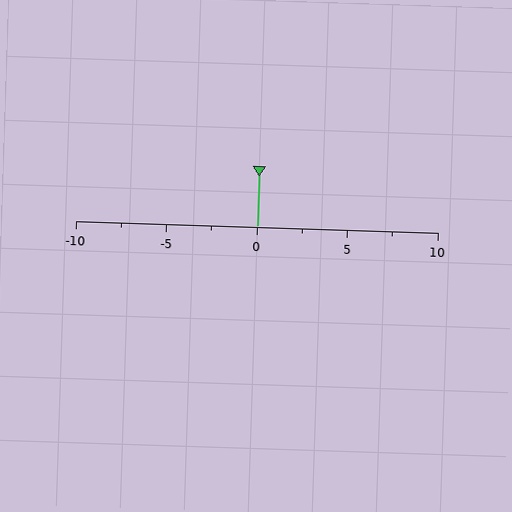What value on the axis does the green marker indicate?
The marker indicates approximately 0.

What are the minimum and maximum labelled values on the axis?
The axis runs from -10 to 10.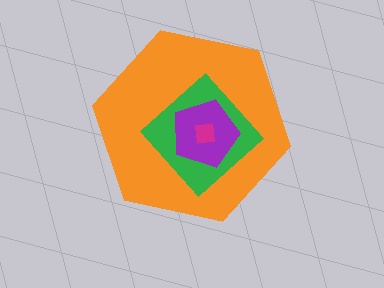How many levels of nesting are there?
4.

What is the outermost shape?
The orange hexagon.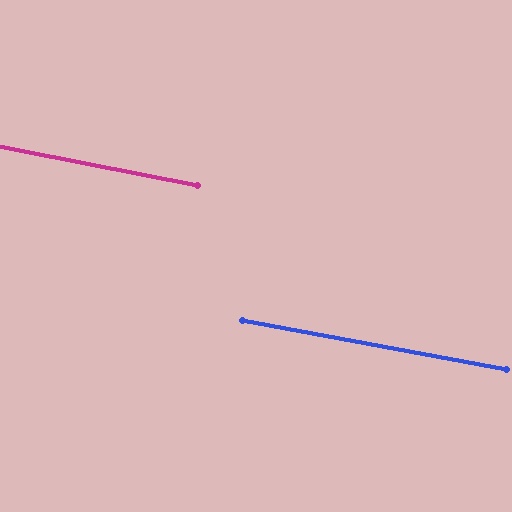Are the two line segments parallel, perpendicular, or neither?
Parallel — their directions differ by only 0.5°.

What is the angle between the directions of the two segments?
Approximately 1 degree.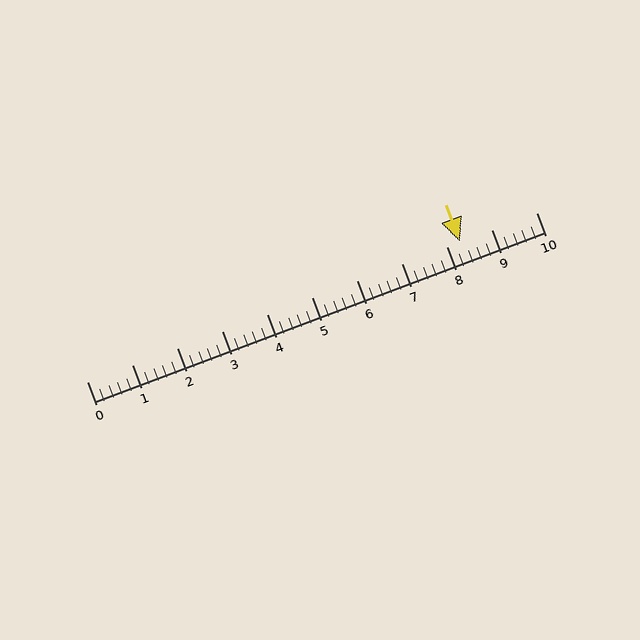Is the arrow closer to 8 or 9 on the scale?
The arrow is closer to 8.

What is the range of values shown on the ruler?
The ruler shows values from 0 to 10.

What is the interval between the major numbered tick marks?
The major tick marks are spaced 1 units apart.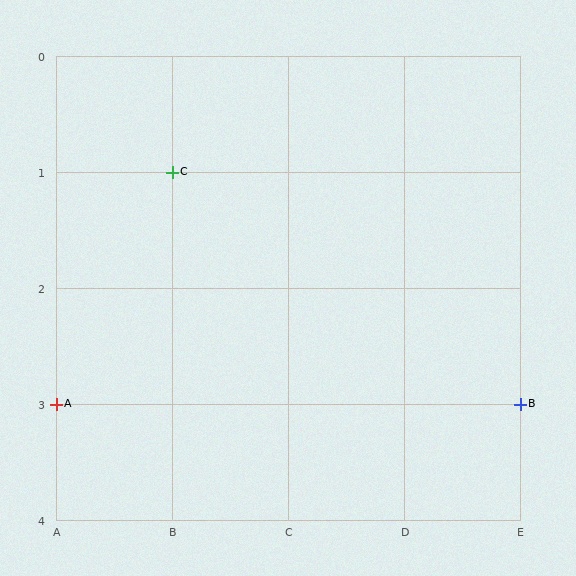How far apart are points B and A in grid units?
Points B and A are 4 columns apart.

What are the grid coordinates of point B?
Point B is at grid coordinates (E, 3).